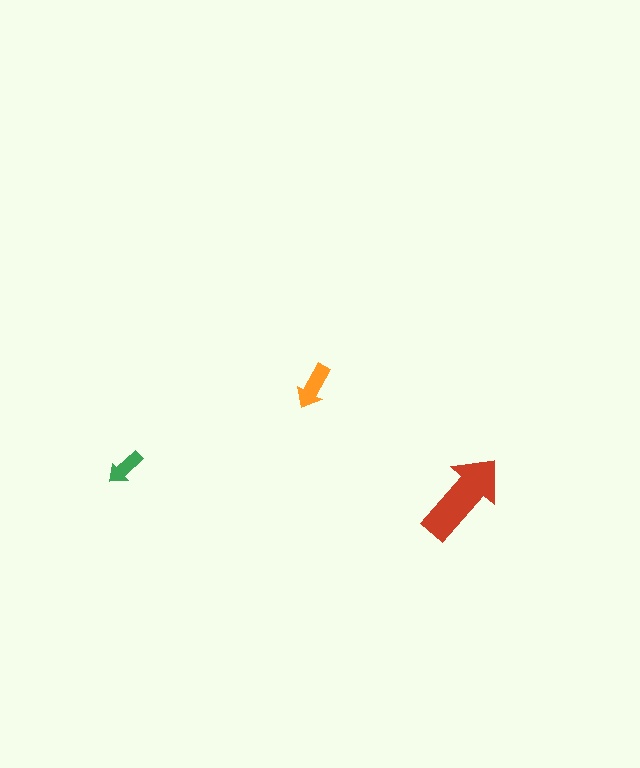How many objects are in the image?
There are 3 objects in the image.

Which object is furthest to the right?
The red arrow is rightmost.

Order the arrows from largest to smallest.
the red one, the orange one, the green one.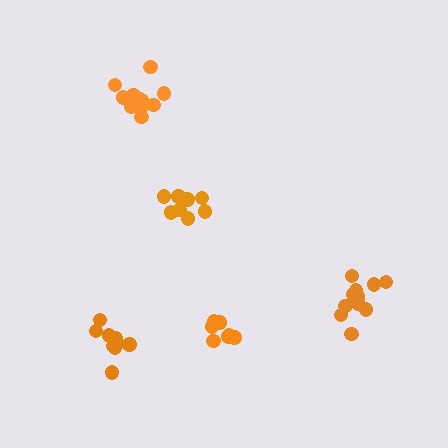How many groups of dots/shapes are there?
There are 5 groups.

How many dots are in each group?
Group 1: 12 dots, Group 2: 10 dots, Group 3: 8 dots, Group 4: 7 dots, Group 5: 12 dots (49 total).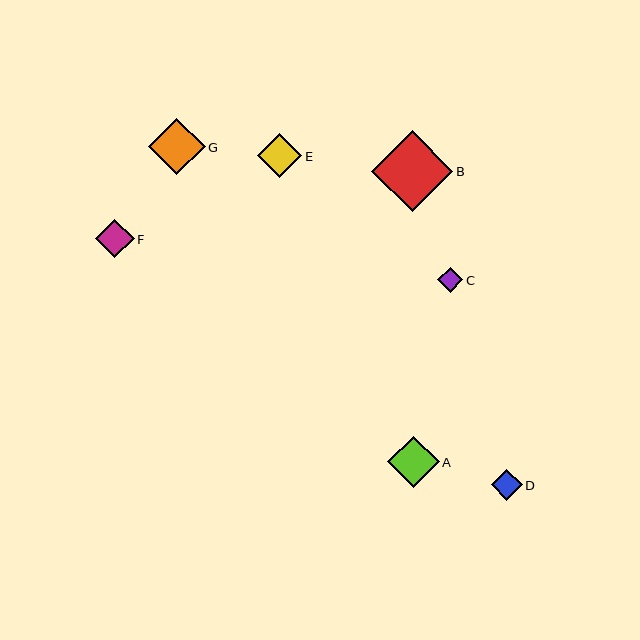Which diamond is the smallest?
Diamond C is the smallest with a size of approximately 25 pixels.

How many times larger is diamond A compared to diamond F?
Diamond A is approximately 1.3 times the size of diamond F.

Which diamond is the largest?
Diamond B is the largest with a size of approximately 81 pixels.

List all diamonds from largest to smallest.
From largest to smallest: B, G, A, E, F, D, C.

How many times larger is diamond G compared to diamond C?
Diamond G is approximately 2.2 times the size of diamond C.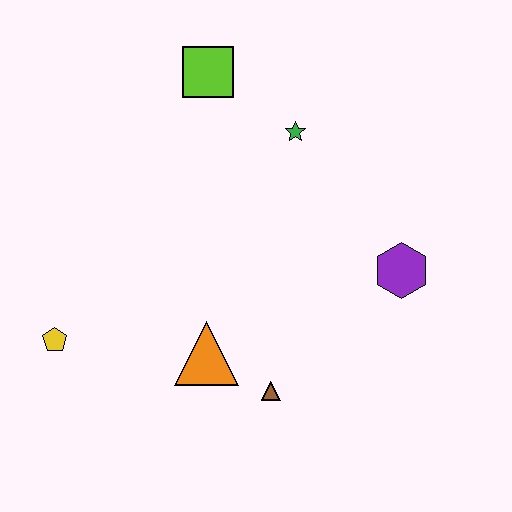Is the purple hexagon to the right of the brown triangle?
Yes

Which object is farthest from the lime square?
The brown triangle is farthest from the lime square.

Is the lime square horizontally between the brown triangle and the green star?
No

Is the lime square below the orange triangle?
No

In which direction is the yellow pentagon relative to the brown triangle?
The yellow pentagon is to the left of the brown triangle.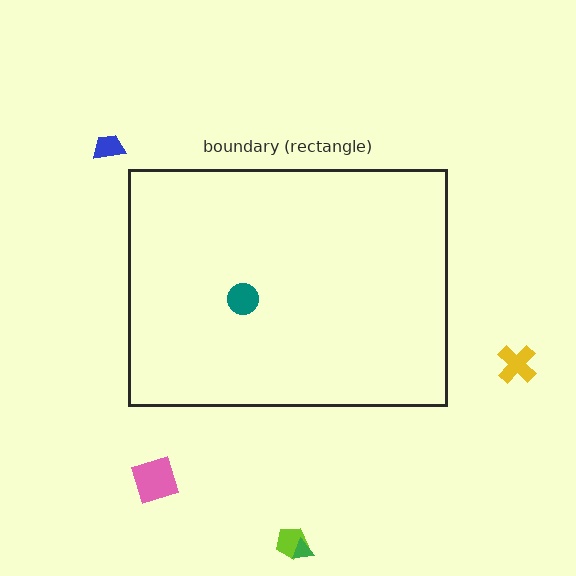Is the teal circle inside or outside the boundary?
Inside.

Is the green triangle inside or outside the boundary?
Outside.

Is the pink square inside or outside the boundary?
Outside.